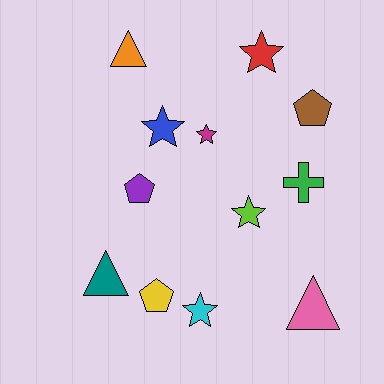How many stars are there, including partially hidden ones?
There are 5 stars.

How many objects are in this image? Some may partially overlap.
There are 12 objects.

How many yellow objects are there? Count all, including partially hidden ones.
There is 1 yellow object.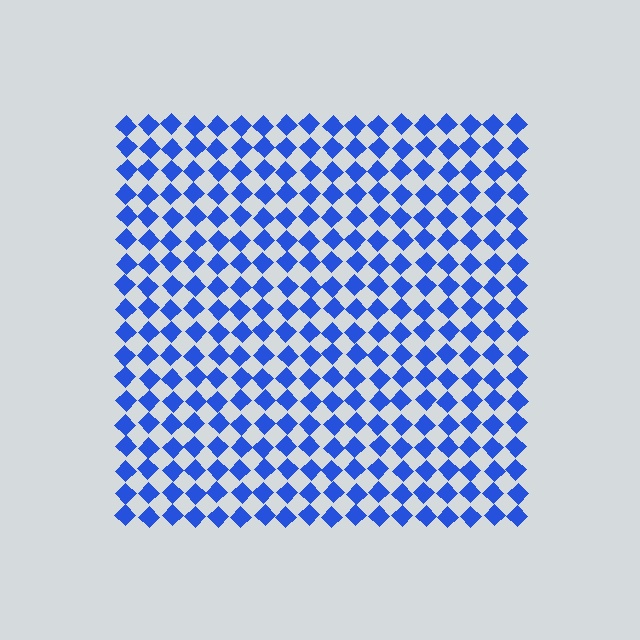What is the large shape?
The large shape is a square.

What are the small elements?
The small elements are diamonds.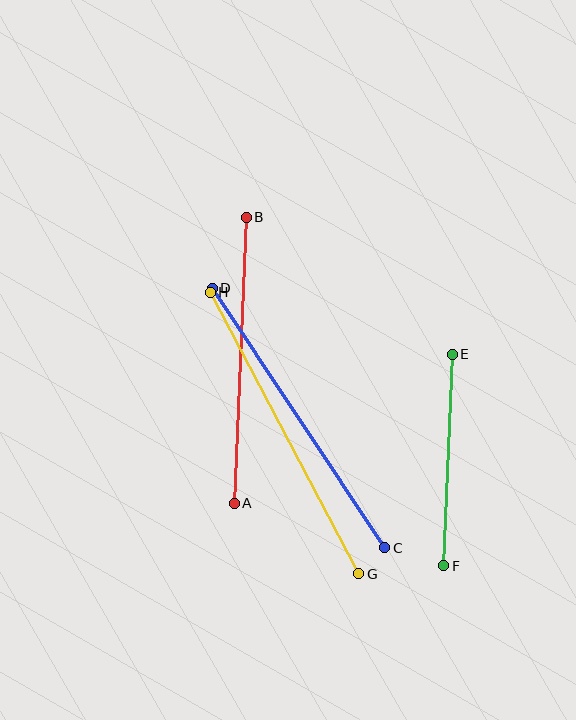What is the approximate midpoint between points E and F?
The midpoint is at approximately (448, 460) pixels.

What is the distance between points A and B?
The distance is approximately 286 pixels.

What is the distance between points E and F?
The distance is approximately 211 pixels.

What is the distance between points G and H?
The distance is approximately 318 pixels.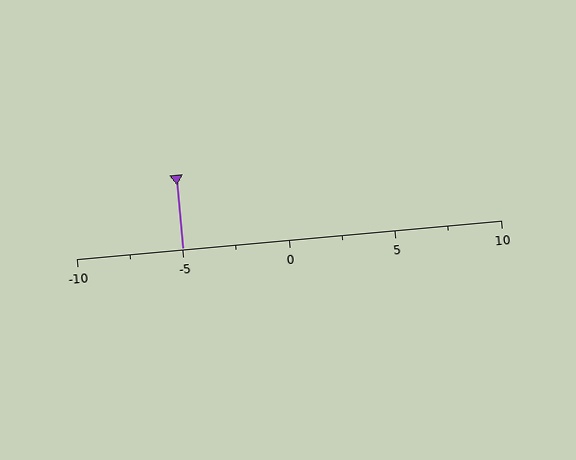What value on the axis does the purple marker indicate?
The marker indicates approximately -5.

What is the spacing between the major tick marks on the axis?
The major ticks are spaced 5 apart.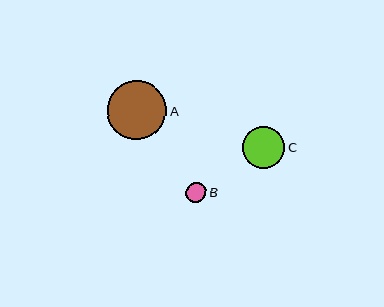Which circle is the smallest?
Circle B is the smallest with a size of approximately 20 pixels.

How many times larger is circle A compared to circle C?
Circle A is approximately 1.4 times the size of circle C.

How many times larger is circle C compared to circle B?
Circle C is approximately 2.0 times the size of circle B.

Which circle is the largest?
Circle A is the largest with a size of approximately 59 pixels.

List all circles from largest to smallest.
From largest to smallest: A, C, B.